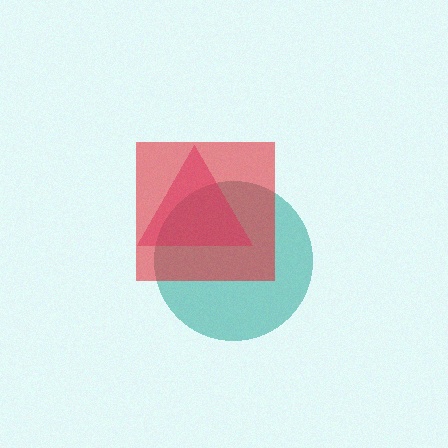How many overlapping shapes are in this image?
There are 3 overlapping shapes in the image.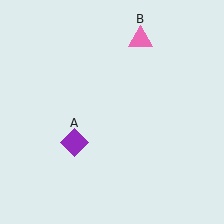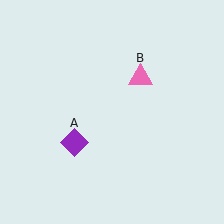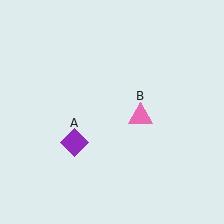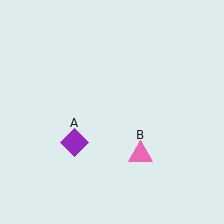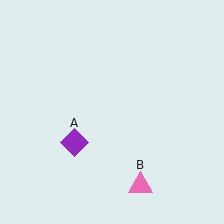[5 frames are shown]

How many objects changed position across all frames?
1 object changed position: pink triangle (object B).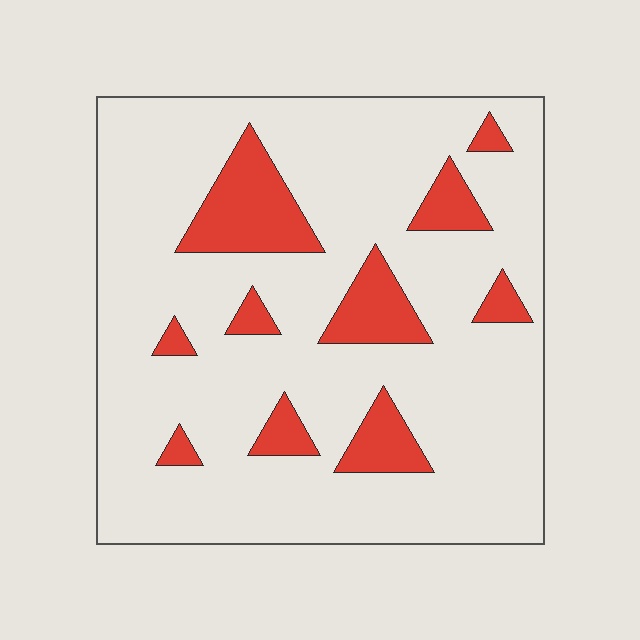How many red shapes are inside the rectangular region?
10.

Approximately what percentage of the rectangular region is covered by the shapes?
Approximately 15%.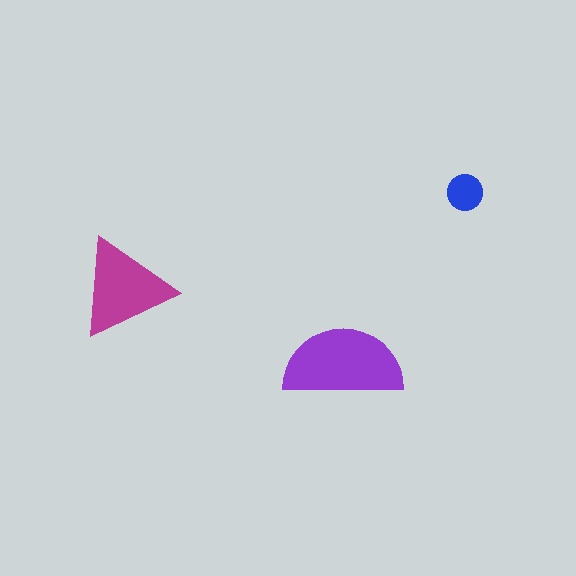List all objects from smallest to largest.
The blue circle, the magenta triangle, the purple semicircle.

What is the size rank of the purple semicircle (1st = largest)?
1st.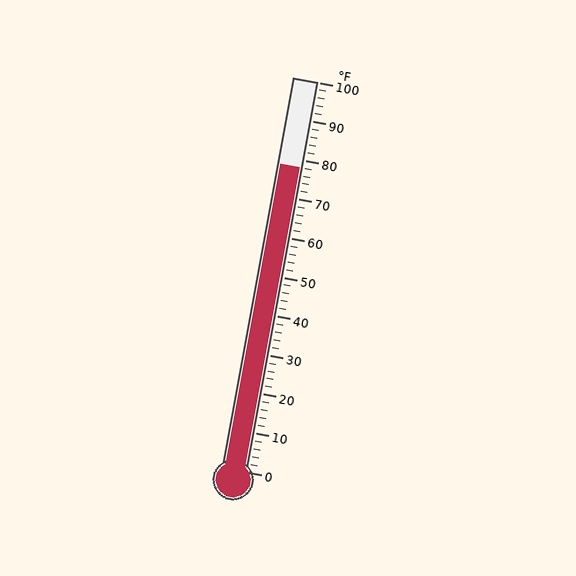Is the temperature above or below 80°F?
The temperature is below 80°F.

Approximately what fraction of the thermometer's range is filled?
The thermometer is filled to approximately 80% of its range.